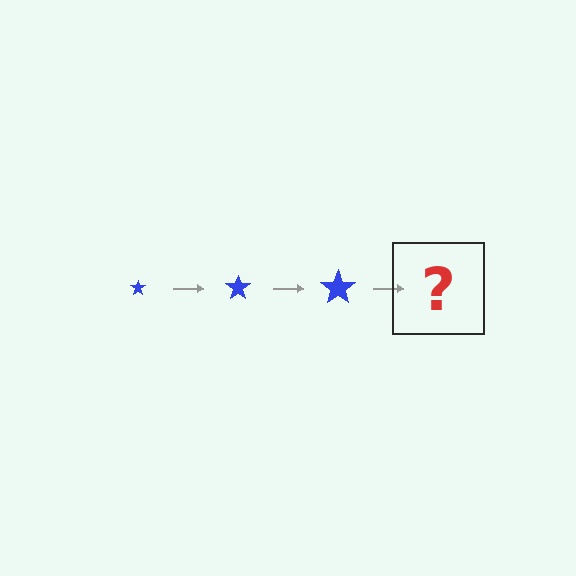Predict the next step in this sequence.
The next step is a blue star, larger than the previous one.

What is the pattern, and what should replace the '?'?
The pattern is that the star gets progressively larger each step. The '?' should be a blue star, larger than the previous one.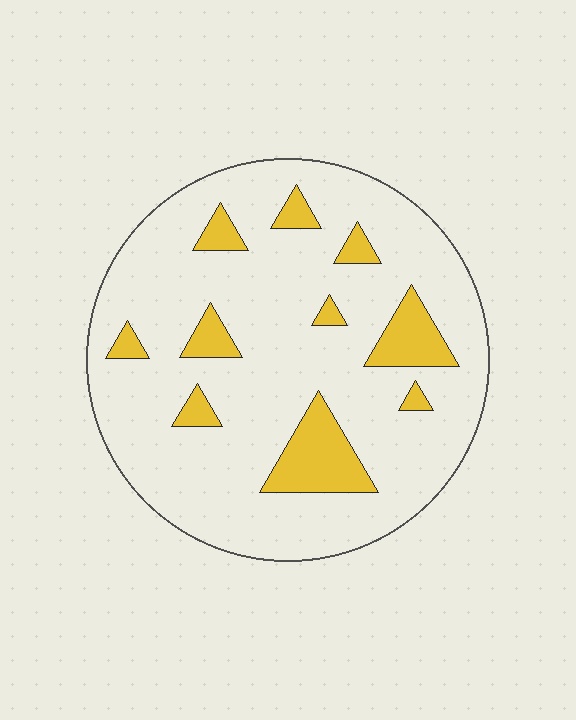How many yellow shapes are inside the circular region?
10.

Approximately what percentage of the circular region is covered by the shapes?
Approximately 15%.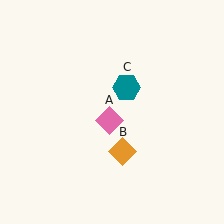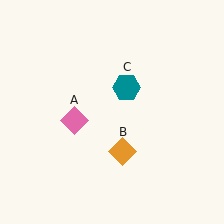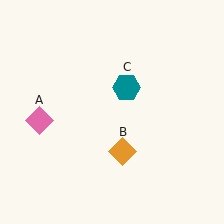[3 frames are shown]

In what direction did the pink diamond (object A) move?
The pink diamond (object A) moved left.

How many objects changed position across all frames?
1 object changed position: pink diamond (object A).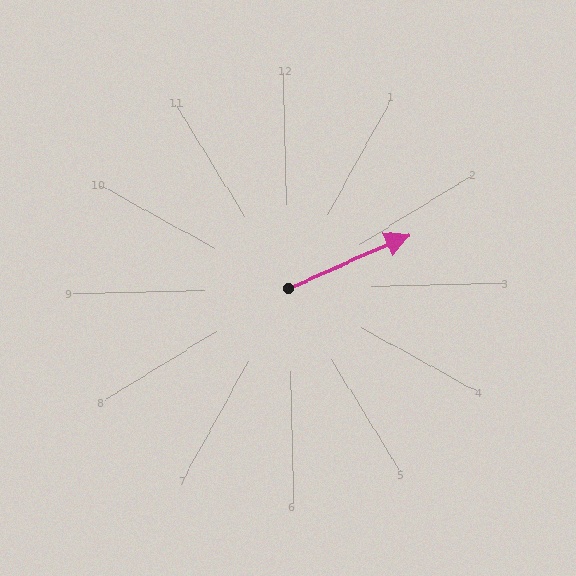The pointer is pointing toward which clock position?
Roughly 2 o'clock.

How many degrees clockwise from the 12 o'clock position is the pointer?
Approximately 68 degrees.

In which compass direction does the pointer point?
East.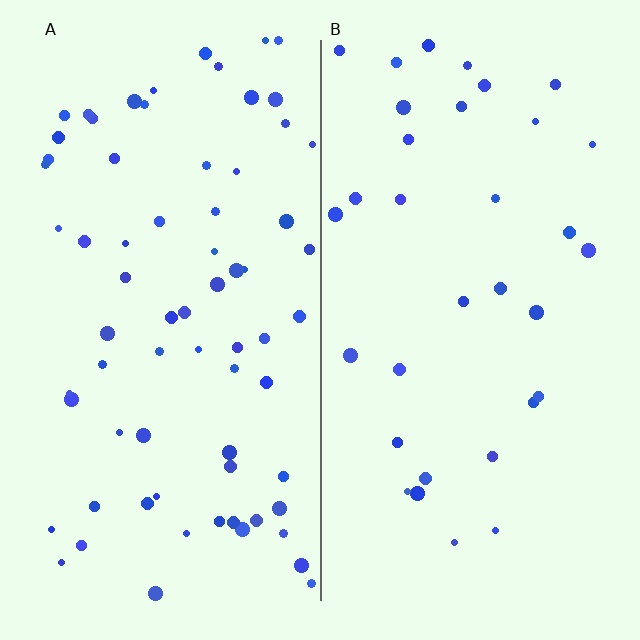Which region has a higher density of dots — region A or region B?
A (the left).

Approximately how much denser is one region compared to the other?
Approximately 2.1× — region A over region B.